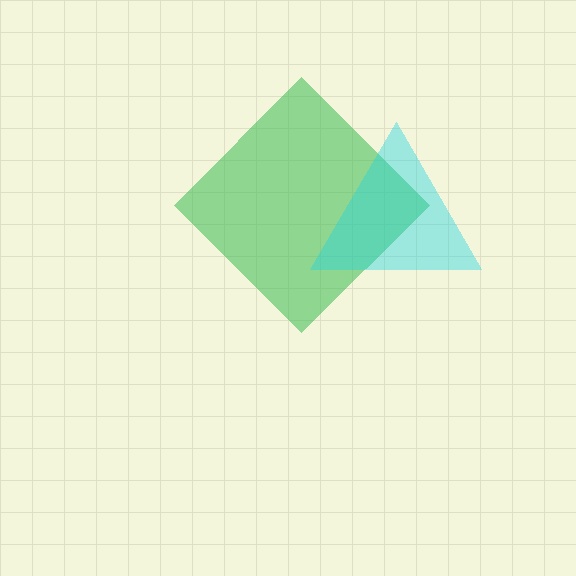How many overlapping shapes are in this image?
There are 2 overlapping shapes in the image.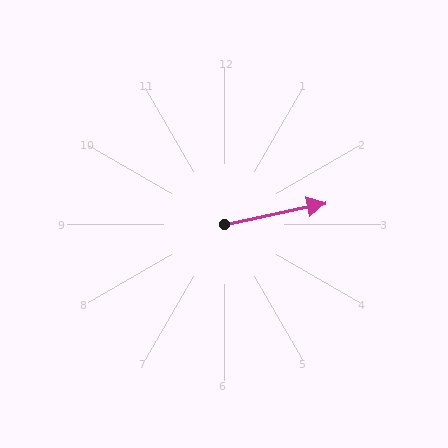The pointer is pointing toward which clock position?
Roughly 3 o'clock.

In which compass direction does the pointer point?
East.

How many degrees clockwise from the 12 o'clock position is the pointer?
Approximately 78 degrees.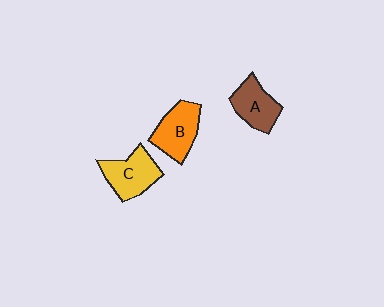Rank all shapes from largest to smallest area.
From largest to smallest: C (yellow), B (orange), A (brown).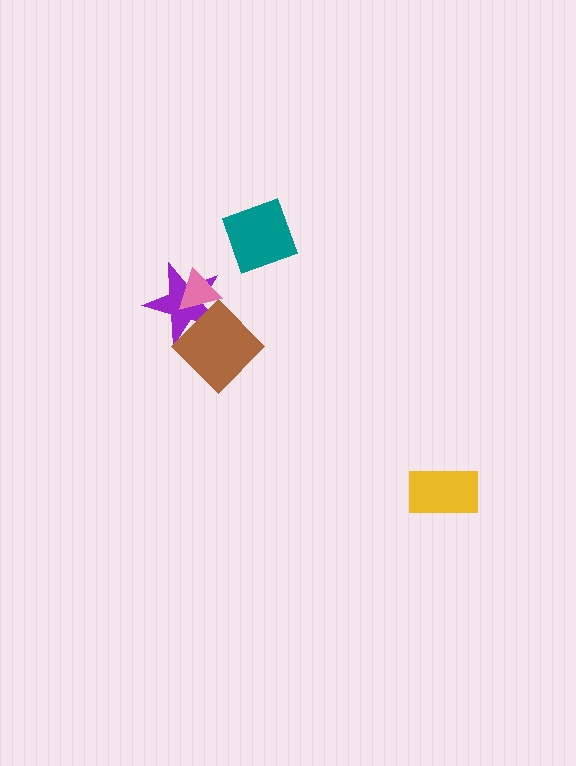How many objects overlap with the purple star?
2 objects overlap with the purple star.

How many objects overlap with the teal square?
0 objects overlap with the teal square.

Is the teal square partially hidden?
No, no other shape covers it.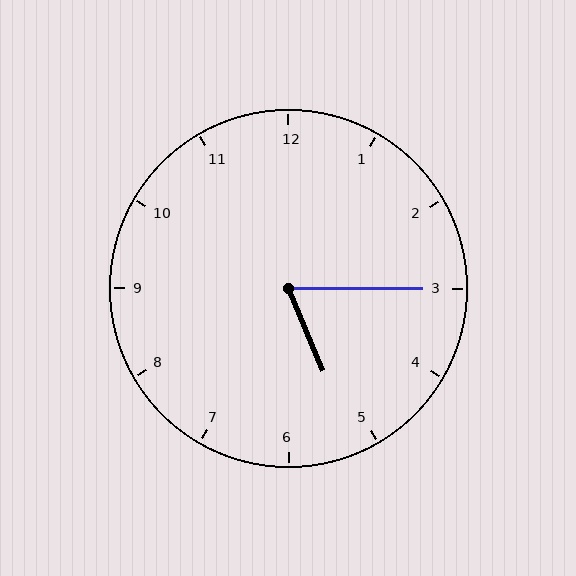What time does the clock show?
5:15.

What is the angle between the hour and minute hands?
Approximately 68 degrees.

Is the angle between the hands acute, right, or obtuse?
It is acute.